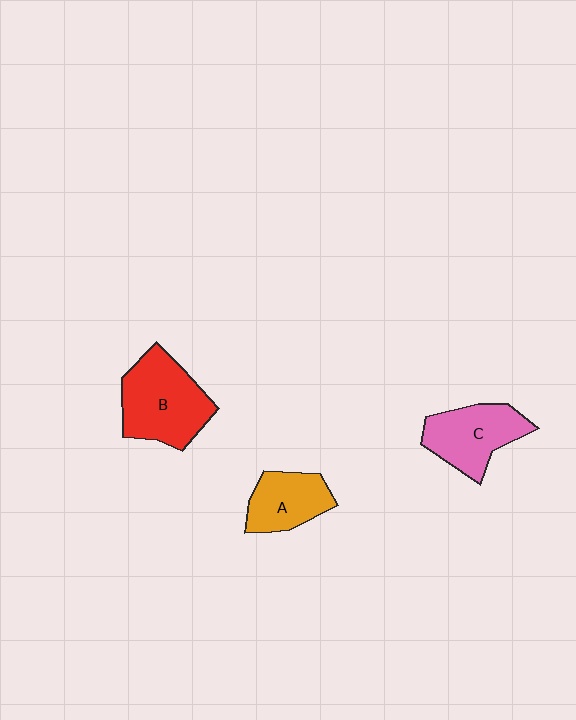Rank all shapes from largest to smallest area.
From largest to smallest: B (red), C (pink), A (orange).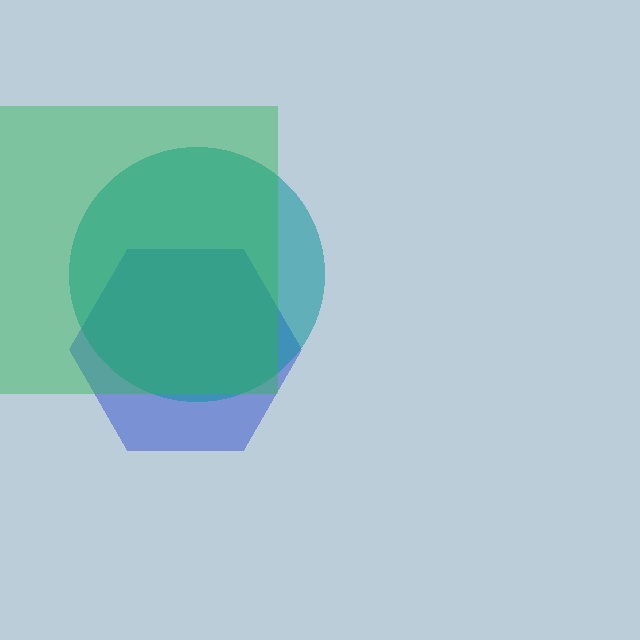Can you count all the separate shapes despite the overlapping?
Yes, there are 3 separate shapes.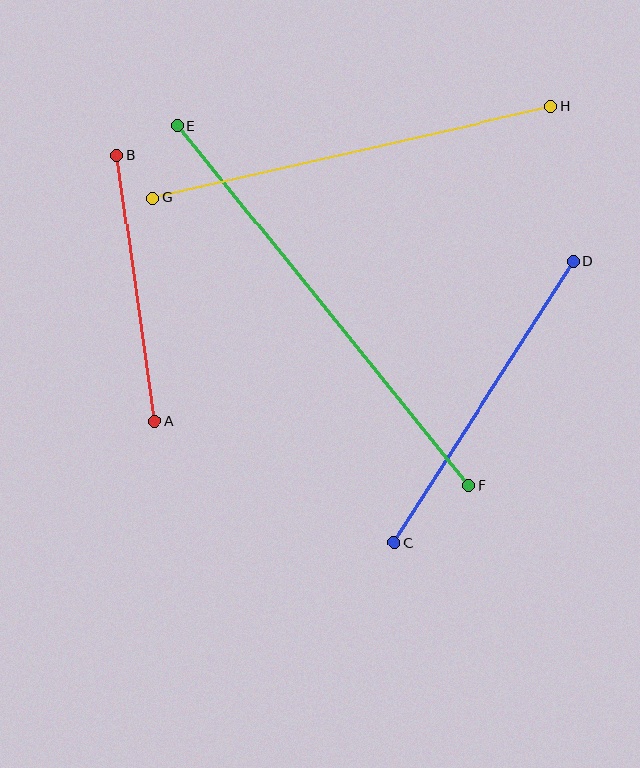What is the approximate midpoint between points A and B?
The midpoint is at approximately (136, 288) pixels.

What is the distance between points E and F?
The distance is approximately 462 pixels.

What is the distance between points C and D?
The distance is approximately 333 pixels.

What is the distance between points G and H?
The distance is approximately 408 pixels.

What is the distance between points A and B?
The distance is approximately 269 pixels.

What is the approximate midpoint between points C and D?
The midpoint is at approximately (484, 402) pixels.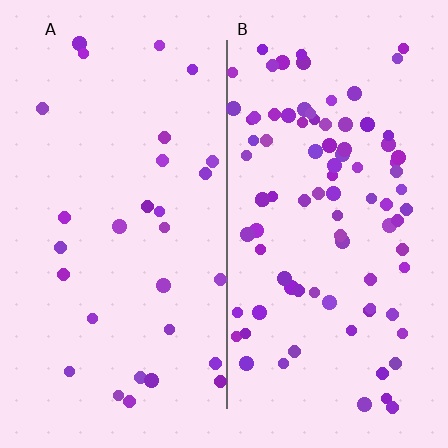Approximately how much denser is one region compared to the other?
Approximately 3.0× — region B over region A.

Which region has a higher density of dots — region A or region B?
B (the right).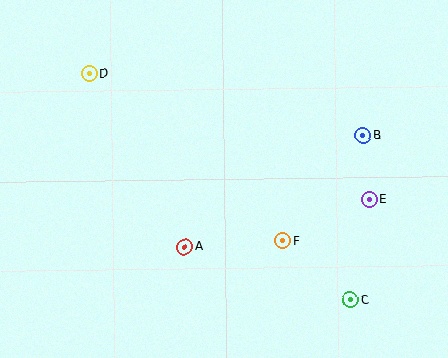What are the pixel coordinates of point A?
Point A is at (185, 247).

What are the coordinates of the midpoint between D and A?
The midpoint between D and A is at (137, 160).